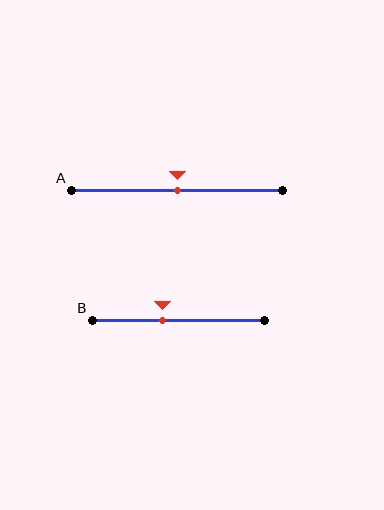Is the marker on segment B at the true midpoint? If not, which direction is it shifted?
No, the marker on segment B is shifted to the left by about 9% of the segment length.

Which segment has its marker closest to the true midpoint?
Segment A has its marker closest to the true midpoint.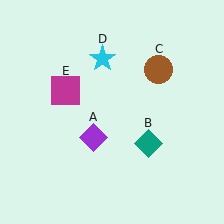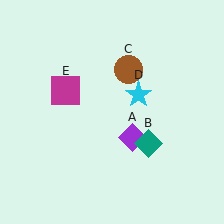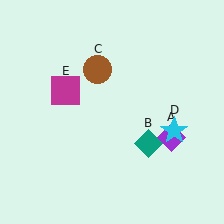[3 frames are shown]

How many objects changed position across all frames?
3 objects changed position: purple diamond (object A), brown circle (object C), cyan star (object D).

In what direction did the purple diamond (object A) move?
The purple diamond (object A) moved right.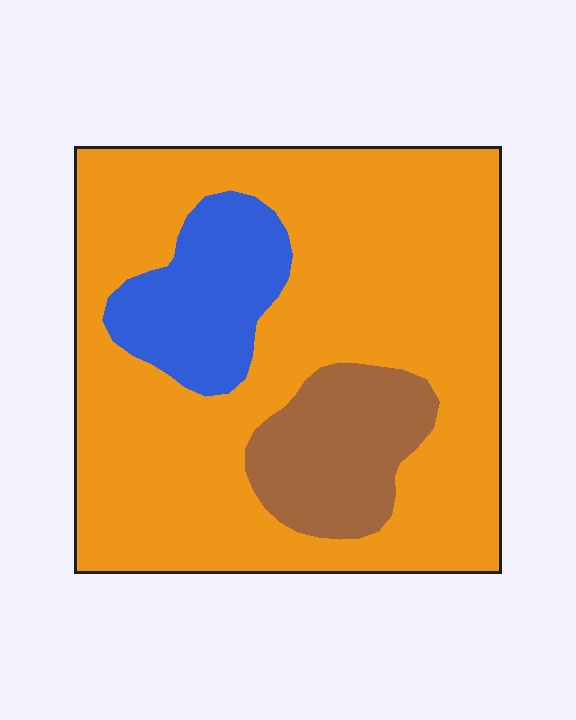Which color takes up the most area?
Orange, at roughly 75%.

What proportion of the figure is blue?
Blue covers roughly 15% of the figure.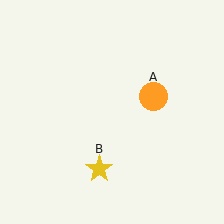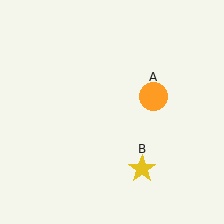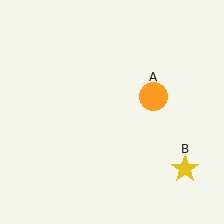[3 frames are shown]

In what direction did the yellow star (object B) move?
The yellow star (object B) moved right.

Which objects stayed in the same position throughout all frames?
Orange circle (object A) remained stationary.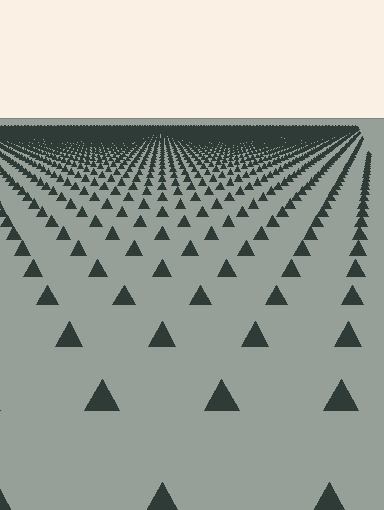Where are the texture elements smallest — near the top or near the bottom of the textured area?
Near the top.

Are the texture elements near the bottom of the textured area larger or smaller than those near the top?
Larger. Near the bottom, elements are closer to the viewer and appear at a bigger on-screen size.